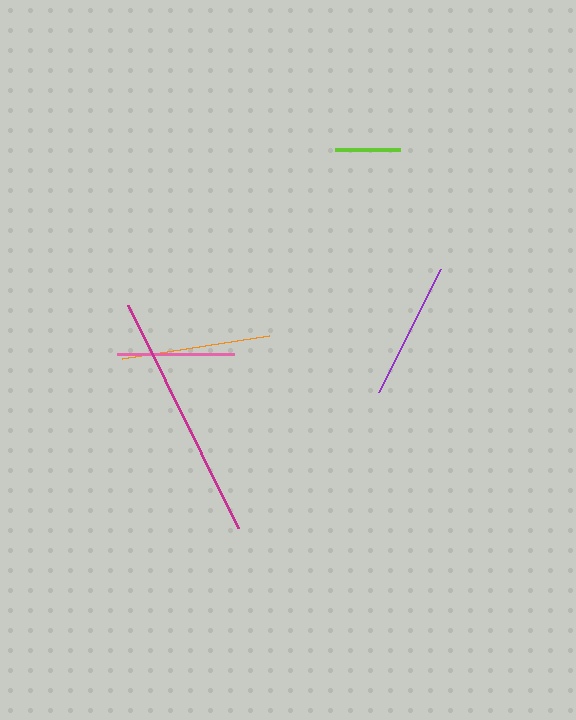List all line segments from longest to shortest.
From longest to shortest: magenta, orange, purple, pink, lime.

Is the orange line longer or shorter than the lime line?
The orange line is longer than the lime line.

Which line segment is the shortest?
The lime line is the shortest at approximately 65 pixels.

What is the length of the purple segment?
The purple segment is approximately 138 pixels long.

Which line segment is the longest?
The magenta line is the longest at approximately 248 pixels.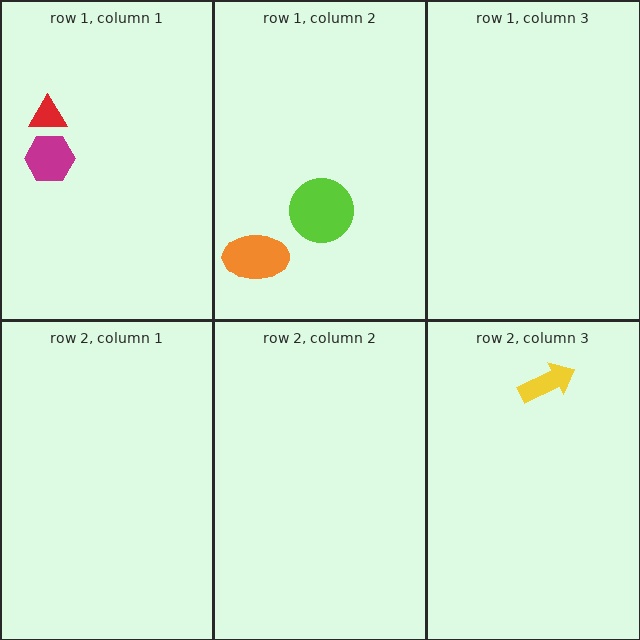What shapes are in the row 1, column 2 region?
The orange ellipse, the lime circle.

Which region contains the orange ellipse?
The row 1, column 2 region.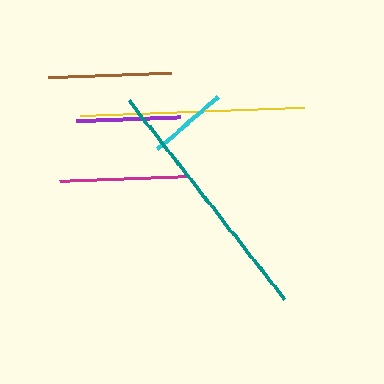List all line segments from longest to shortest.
From longest to shortest: teal, yellow, magenta, brown, purple, cyan.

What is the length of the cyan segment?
The cyan segment is approximately 80 pixels long.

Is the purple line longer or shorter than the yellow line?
The yellow line is longer than the purple line.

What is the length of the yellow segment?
The yellow segment is approximately 224 pixels long.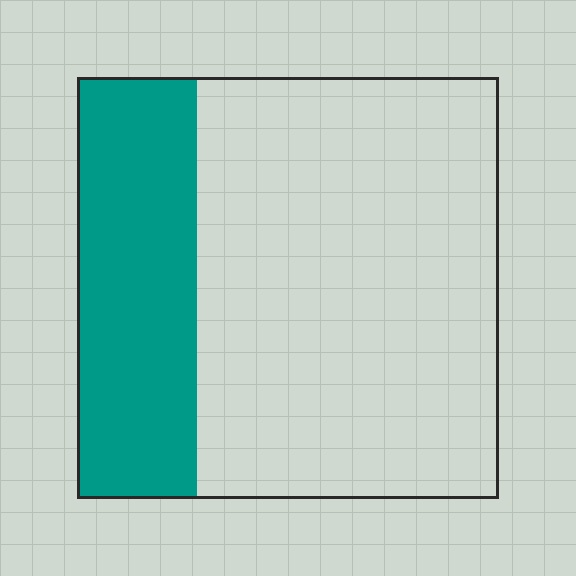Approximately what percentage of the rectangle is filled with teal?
Approximately 30%.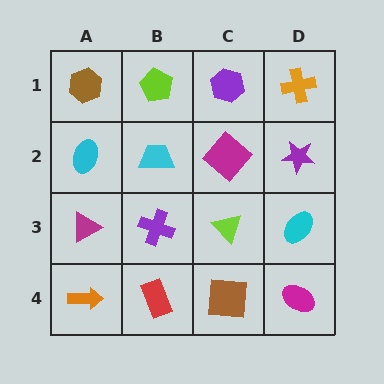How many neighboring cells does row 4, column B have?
3.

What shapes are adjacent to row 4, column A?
A magenta triangle (row 3, column A), a red rectangle (row 4, column B).